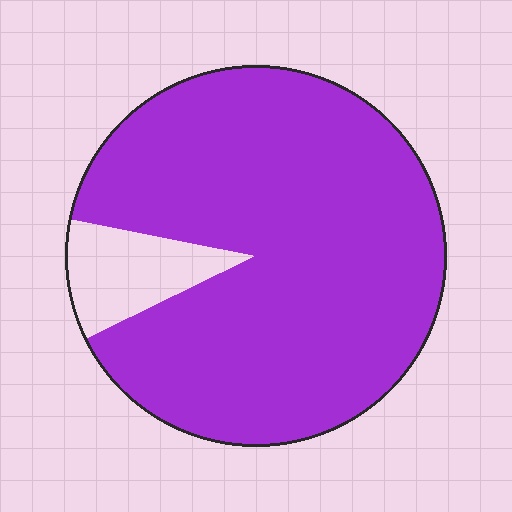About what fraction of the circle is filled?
About nine tenths (9/10).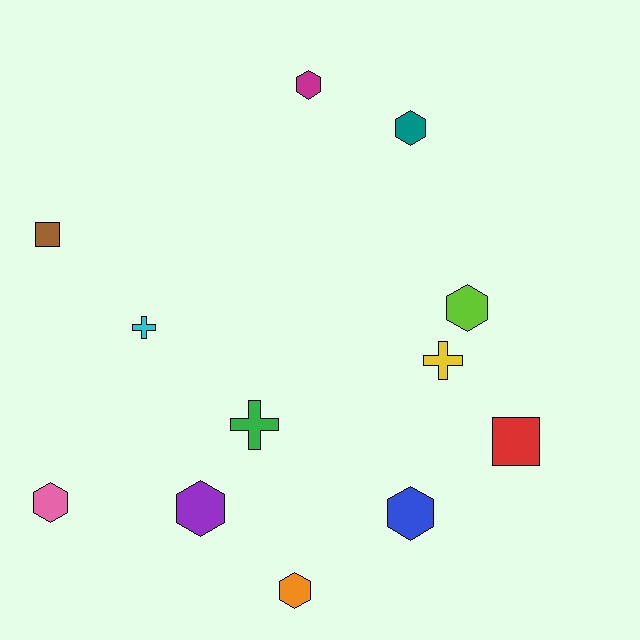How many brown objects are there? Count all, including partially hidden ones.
There is 1 brown object.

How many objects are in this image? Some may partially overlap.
There are 12 objects.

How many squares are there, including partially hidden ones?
There are 2 squares.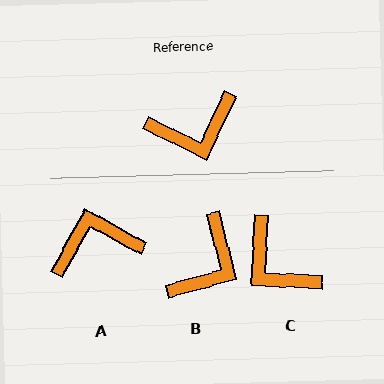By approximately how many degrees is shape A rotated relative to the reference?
Approximately 177 degrees counter-clockwise.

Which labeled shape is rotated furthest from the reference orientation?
A, about 177 degrees away.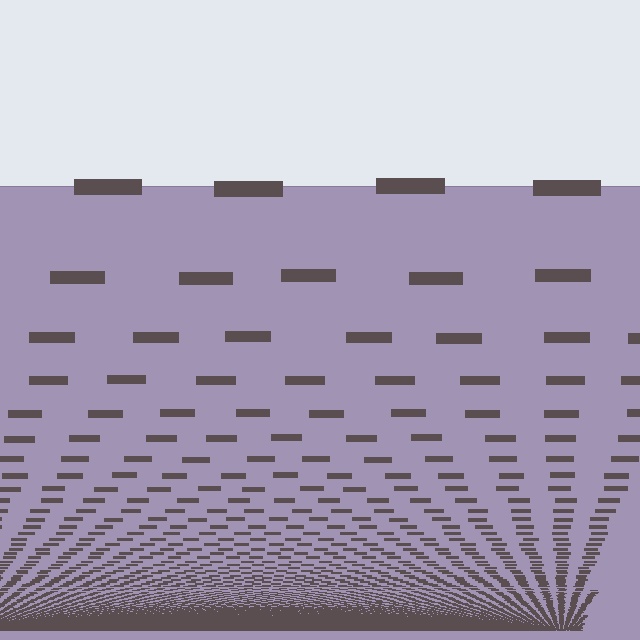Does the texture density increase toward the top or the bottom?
Density increases toward the bottom.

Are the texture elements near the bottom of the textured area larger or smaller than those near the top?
Smaller. The gradient is inverted — elements near the bottom are smaller and denser.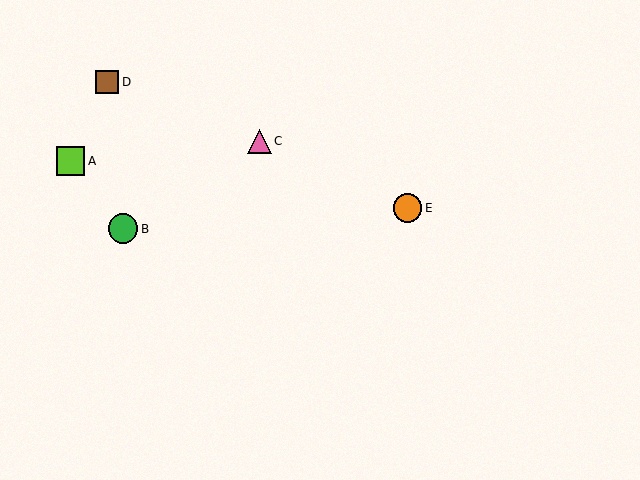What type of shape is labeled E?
Shape E is an orange circle.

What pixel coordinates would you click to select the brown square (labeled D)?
Click at (107, 82) to select the brown square D.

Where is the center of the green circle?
The center of the green circle is at (123, 229).